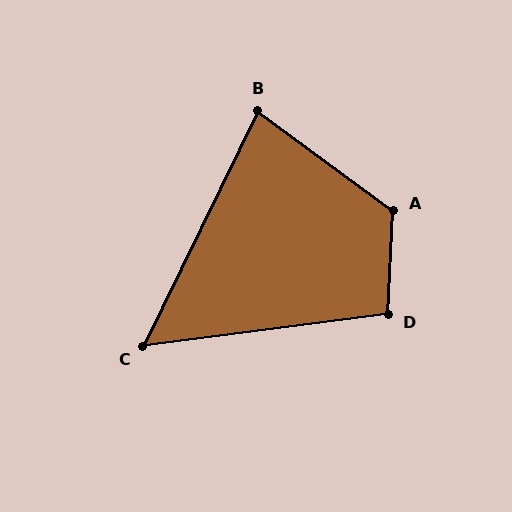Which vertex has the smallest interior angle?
C, at approximately 57 degrees.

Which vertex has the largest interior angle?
A, at approximately 123 degrees.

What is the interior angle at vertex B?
Approximately 80 degrees (acute).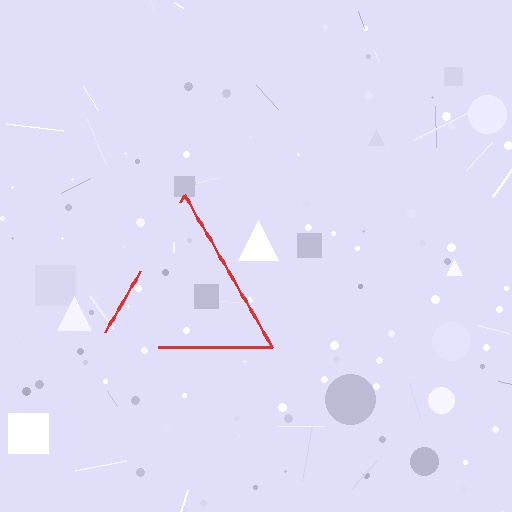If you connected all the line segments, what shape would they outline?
They would outline a triangle.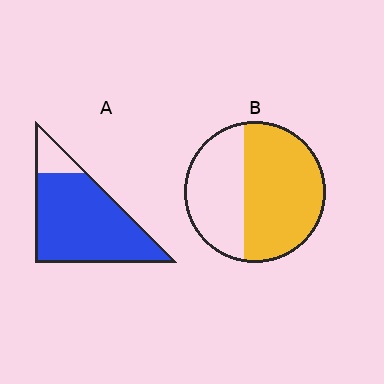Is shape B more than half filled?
Yes.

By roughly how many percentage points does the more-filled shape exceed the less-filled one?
By roughly 25 percentage points (A over B).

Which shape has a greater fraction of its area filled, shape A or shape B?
Shape A.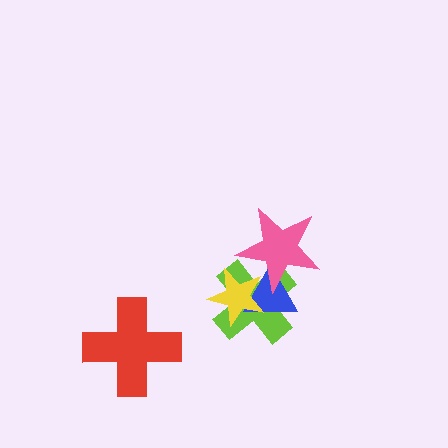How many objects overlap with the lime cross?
3 objects overlap with the lime cross.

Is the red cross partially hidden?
No, no other shape covers it.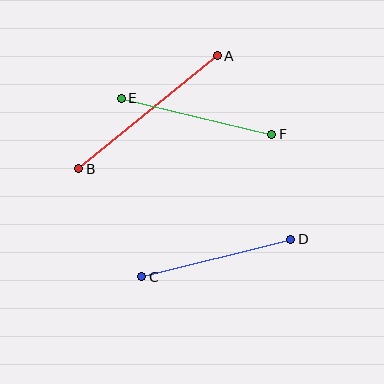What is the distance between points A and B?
The distance is approximately 179 pixels.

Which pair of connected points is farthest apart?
Points A and B are farthest apart.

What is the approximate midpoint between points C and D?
The midpoint is at approximately (216, 258) pixels.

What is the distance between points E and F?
The distance is approximately 155 pixels.